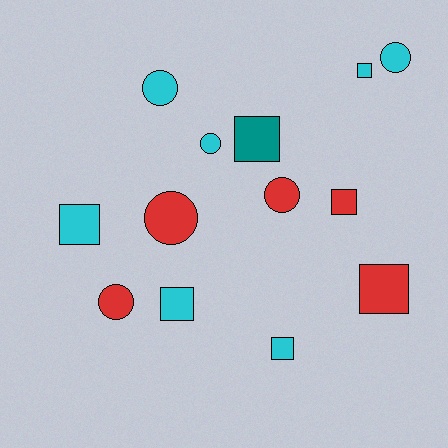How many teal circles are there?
There are no teal circles.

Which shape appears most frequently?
Square, with 7 objects.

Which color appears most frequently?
Cyan, with 7 objects.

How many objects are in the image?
There are 13 objects.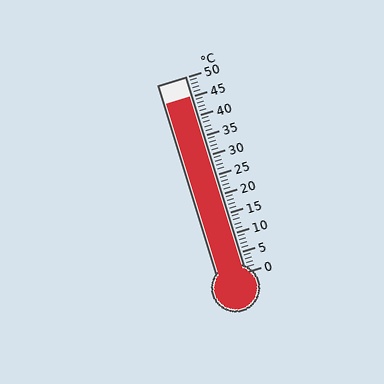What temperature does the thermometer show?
The thermometer shows approximately 45°C.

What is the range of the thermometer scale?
The thermometer scale ranges from 0°C to 50°C.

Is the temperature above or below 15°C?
The temperature is above 15°C.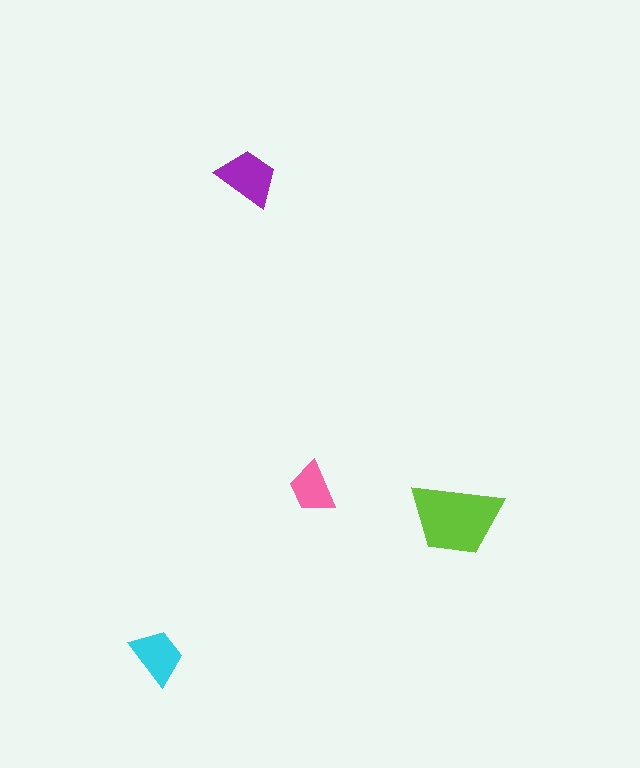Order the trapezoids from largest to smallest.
the lime one, the purple one, the cyan one, the pink one.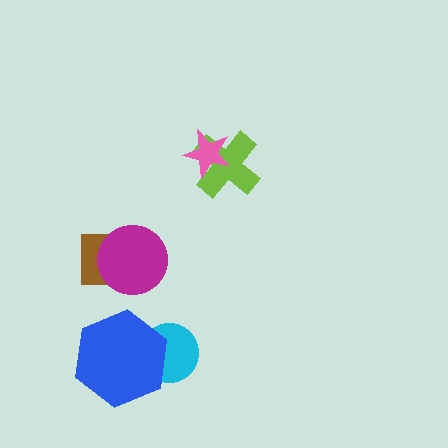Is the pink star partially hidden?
No, no other shape covers it.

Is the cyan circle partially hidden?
Yes, it is partially covered by another shape.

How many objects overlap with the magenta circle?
1 object overlaps with the magenta circle.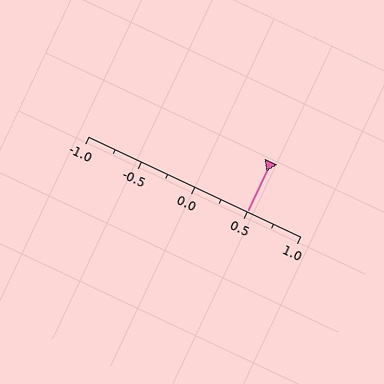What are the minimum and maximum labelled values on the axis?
The axis runs from -1.0 to 1.0.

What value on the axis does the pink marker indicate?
The marker indicates approximately 0.5.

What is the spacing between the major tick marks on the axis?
The major ticks are spaced 0.5 apart.